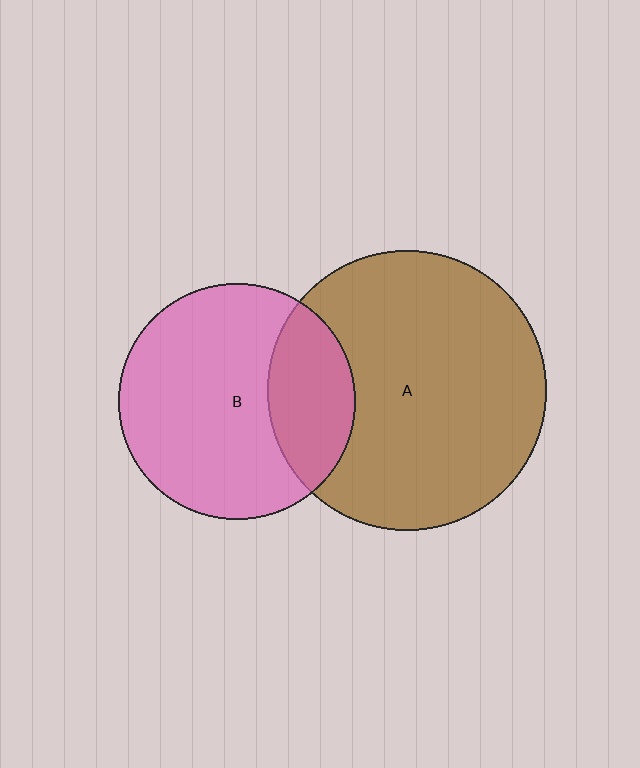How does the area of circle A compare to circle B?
Approximately 1.4 times.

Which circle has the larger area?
Circle A (brown).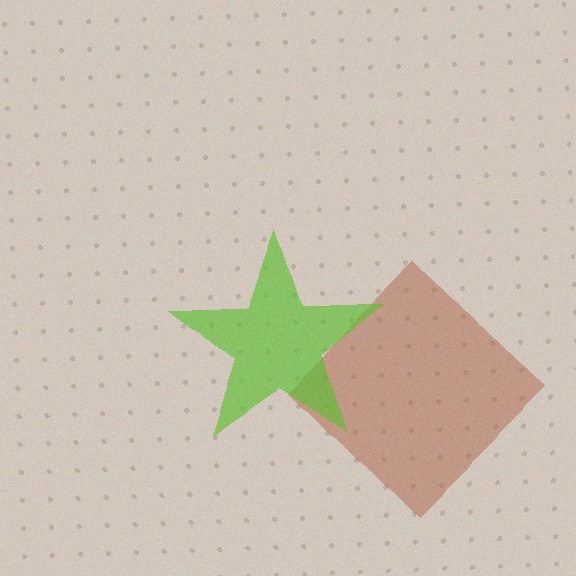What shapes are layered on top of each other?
The layered shapes are: a brown diamond, a lime star.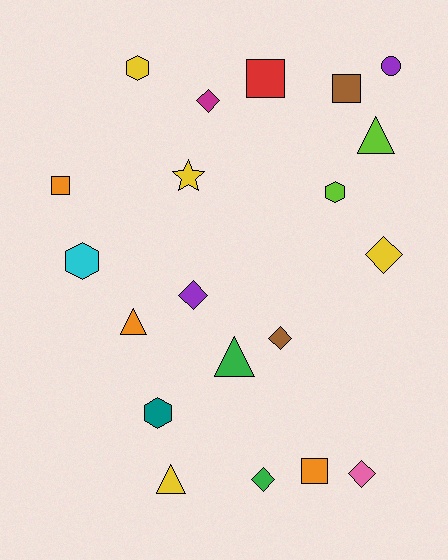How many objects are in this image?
There are 20 objects.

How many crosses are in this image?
There are no crosses.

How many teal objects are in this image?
There is 1 teal object.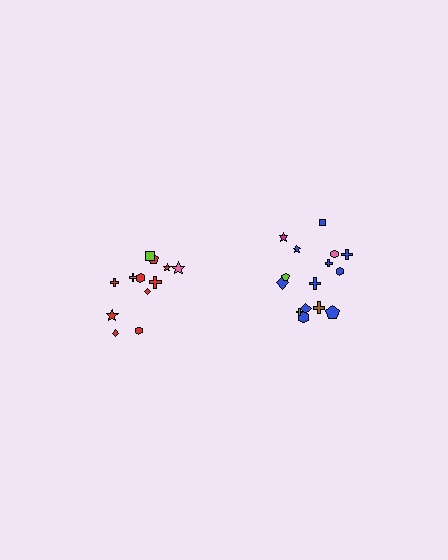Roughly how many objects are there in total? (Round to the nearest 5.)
Roughly 25 objects in total.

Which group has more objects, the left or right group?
The right group.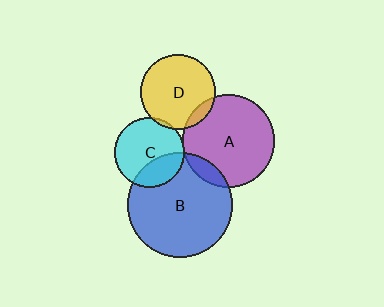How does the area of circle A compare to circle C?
Approximately 1.7 times.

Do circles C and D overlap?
Yes.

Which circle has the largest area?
Circle B (blue).